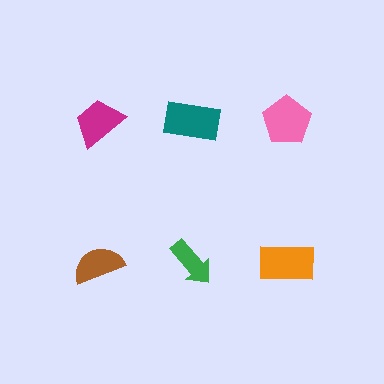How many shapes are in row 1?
3 shapes.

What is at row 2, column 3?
An orange rectangle.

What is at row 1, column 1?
A magenta trapezoid.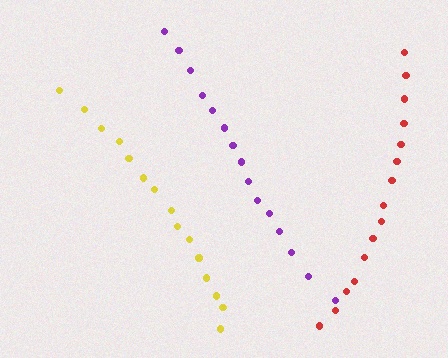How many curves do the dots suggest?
There are 3 distinct paths.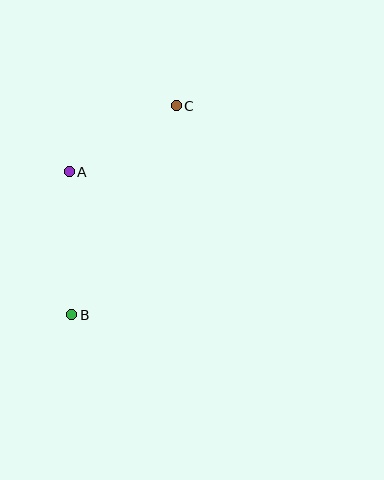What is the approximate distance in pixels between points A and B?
The distance between A and B is approximately 143 pixels.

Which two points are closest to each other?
Points A and C are closest to each other.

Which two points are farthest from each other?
Points B and C are farthest from each other.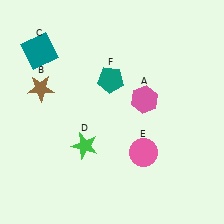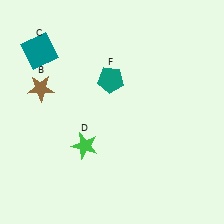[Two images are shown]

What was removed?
The pink hexagon (A), the pink circle (E) were removed in Image 2.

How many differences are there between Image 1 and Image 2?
There are 2 differences between the two images.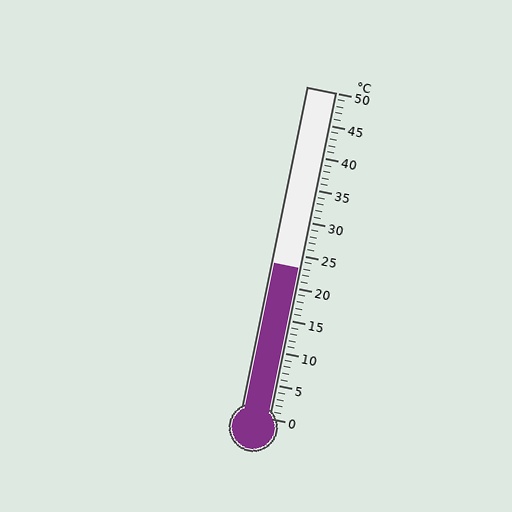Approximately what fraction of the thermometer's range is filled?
The thermometer is filled to approximately 45% of its range.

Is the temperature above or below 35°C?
The temperature is below 35°C.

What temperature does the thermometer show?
The thermometer shows approximately 23°C.